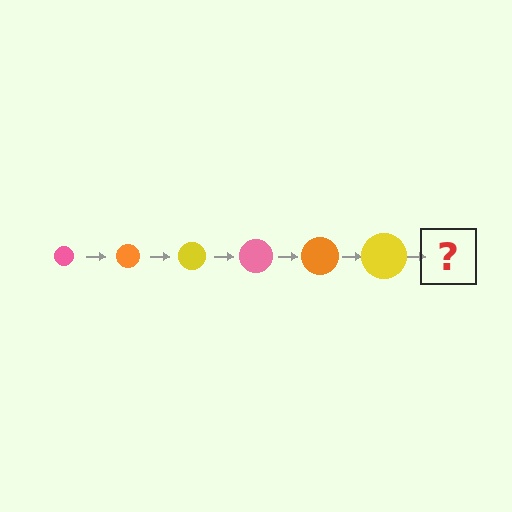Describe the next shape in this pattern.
It should be a pink circle, larger than the previous one.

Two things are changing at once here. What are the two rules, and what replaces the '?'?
The two rules are that the circle grows larger each step and the color cycles through pink, orange, and yellow. The '?' should be a pink circle, larger than the previous one.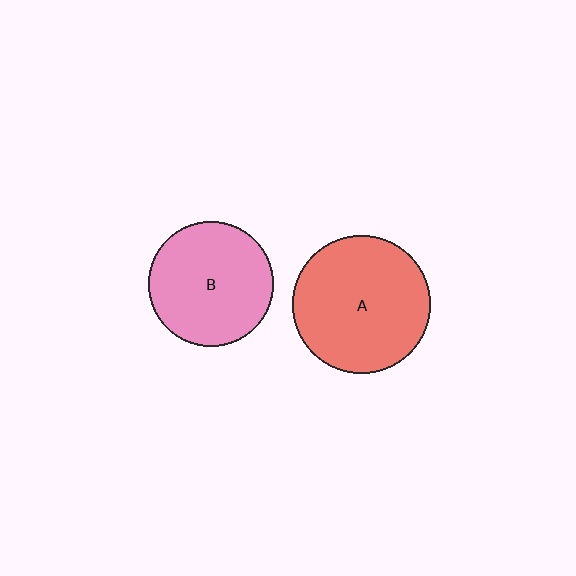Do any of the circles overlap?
No, none of the circles overlap.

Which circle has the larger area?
Circle A (red).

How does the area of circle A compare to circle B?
Approximately 1.2 times.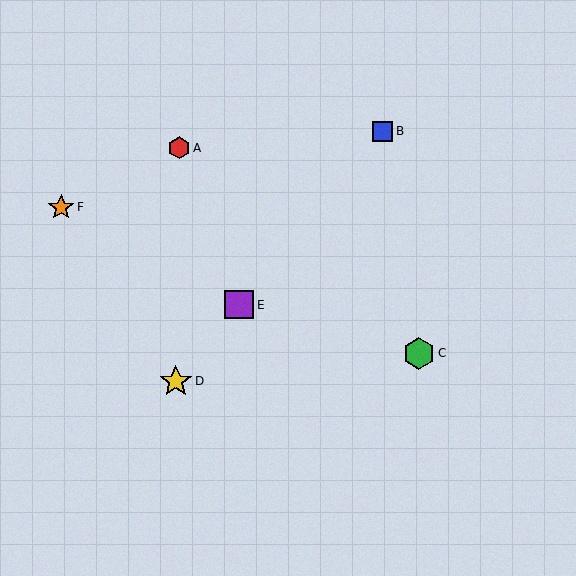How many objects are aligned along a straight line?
3 objects (B, D, E) are aligned along a straight line.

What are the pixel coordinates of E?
Object E is at (239, 305).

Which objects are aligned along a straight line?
Objects B, D, E are aligned along a straight line.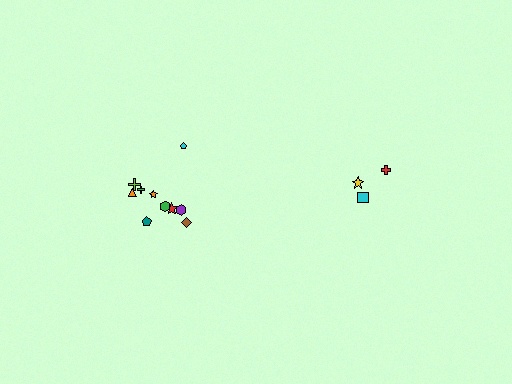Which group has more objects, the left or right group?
The left group.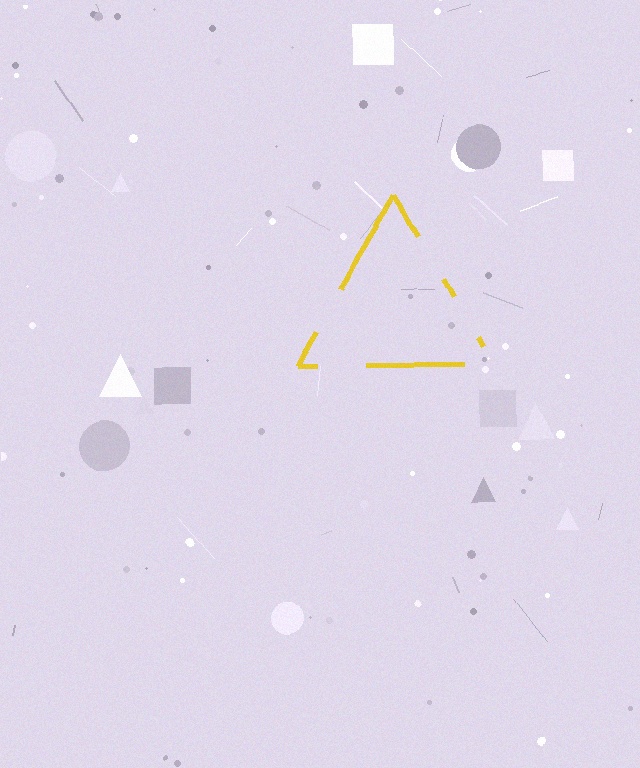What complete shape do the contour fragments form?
The contour fragments form a triangle.